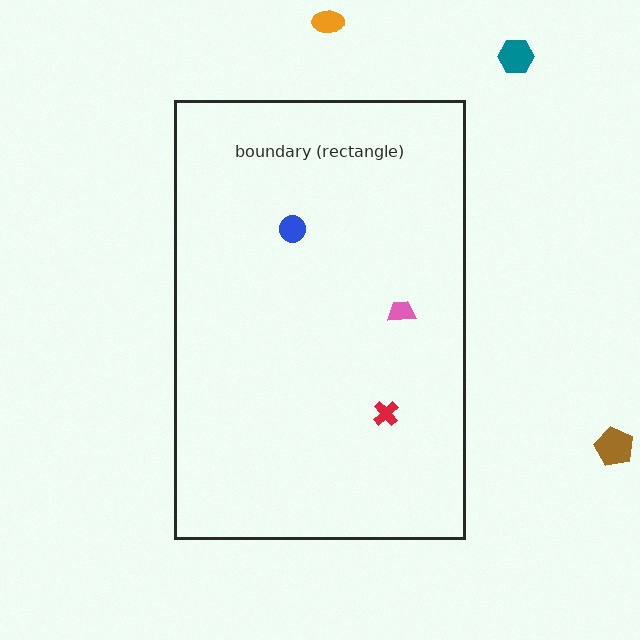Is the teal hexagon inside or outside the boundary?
Outside.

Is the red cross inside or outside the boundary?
Inside.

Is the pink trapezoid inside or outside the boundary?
Inside.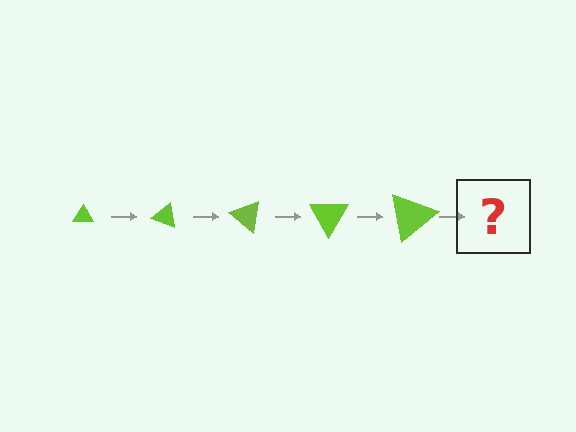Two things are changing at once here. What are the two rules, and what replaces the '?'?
The two rules are that the triangle grows larger each step and it rotates 20 degrees each step. The '?' should be a triangle, larger than the previous one and rotated 100 degrees from the start.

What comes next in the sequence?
The next element should be a triangle, larger than the previous one and rotated 100 degrees from the start.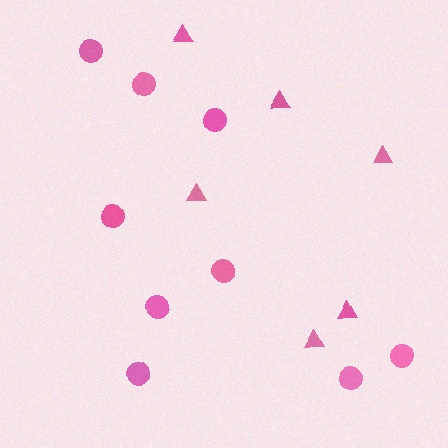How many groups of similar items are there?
There are 2 groups: one group of triangles (6) and one group of circles (9).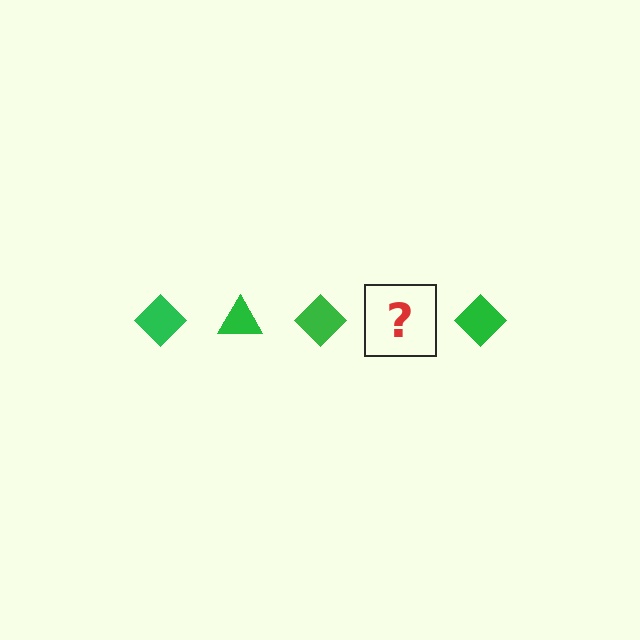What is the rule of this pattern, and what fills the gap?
The rule is that the pattern cycles through diamond, triangle shapes in green. The gap should be filled with a green triangle.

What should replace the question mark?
The question mark should be replaced with a green triangle.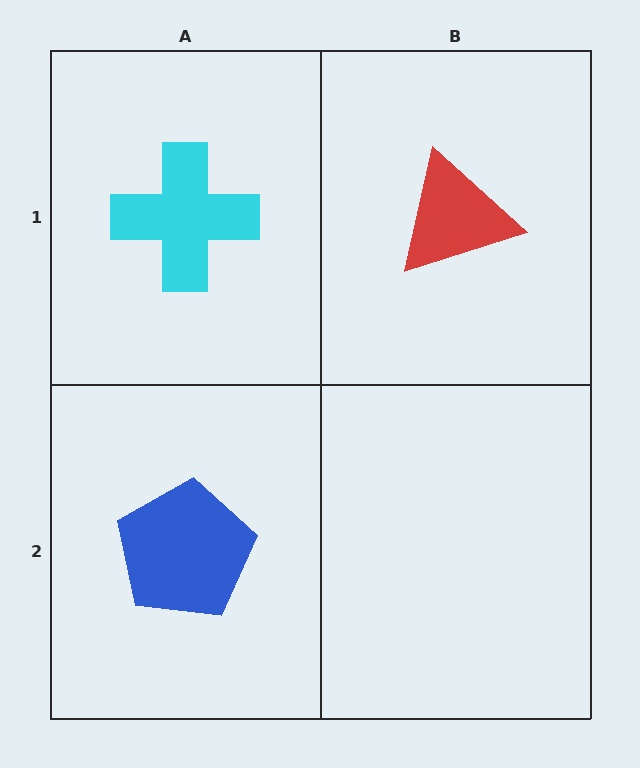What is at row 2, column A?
A blue pentagon.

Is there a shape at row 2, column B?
No, that cell is empty.